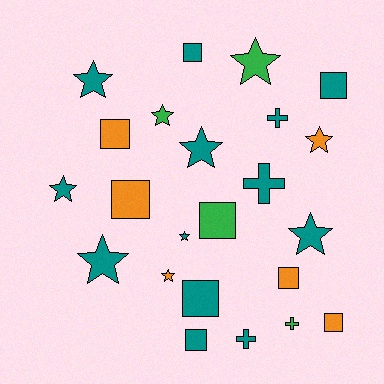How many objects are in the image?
There are 23 objects.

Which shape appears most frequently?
Star, with 10 objects.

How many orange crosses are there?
There are no orange crosses.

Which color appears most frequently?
Teal, with 13 objects.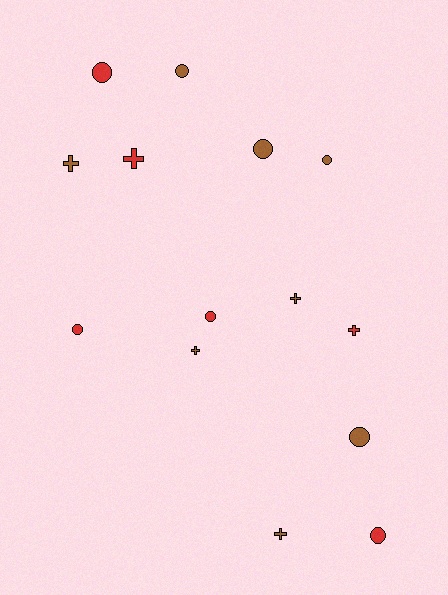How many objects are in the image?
There are 14 objects.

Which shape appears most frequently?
Circle, with 8 objects.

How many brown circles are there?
There are 4 brown circles.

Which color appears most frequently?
Brown, with 8 objects.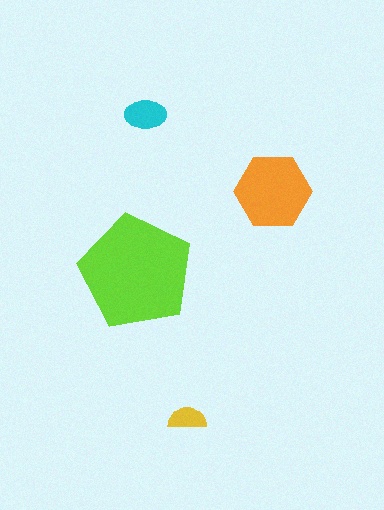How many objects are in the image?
There are 4 objects in the image.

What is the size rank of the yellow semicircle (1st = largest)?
4th.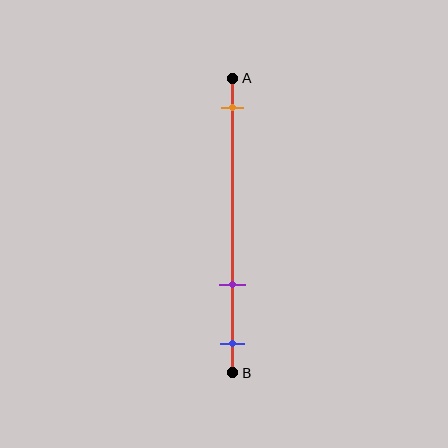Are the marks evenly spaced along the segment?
No, the marks are not evenly spaced.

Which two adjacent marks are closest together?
The purple and blue marks are the closest adjacent pair.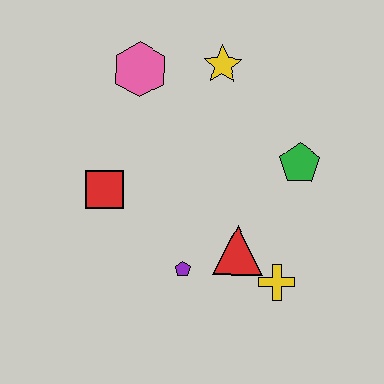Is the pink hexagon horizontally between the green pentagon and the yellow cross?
No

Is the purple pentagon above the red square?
No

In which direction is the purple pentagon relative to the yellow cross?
The purple pentagon is to the left of the yellow cross.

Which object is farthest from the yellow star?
The yellow cross is farthest from the yellow star.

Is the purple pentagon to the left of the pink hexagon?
No